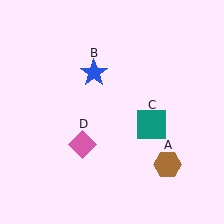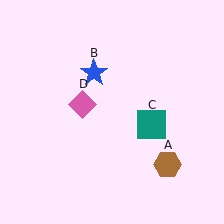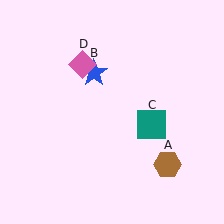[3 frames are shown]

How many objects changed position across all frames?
1 object changed position: pink diamond (object D).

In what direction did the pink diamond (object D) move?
The pink diamond (object D) moved up.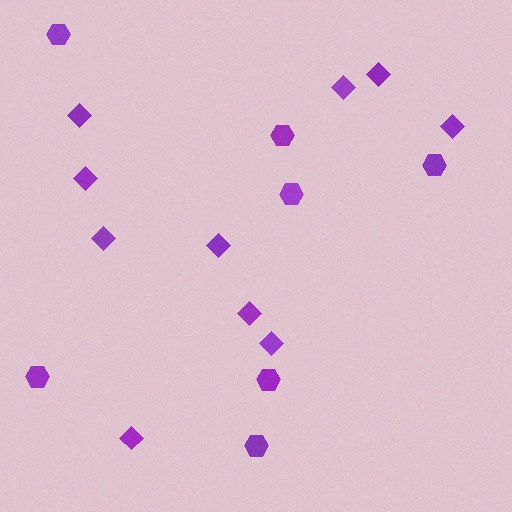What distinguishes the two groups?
There are 2 groups: one group of diamonds (10) and one group of hexagons (7).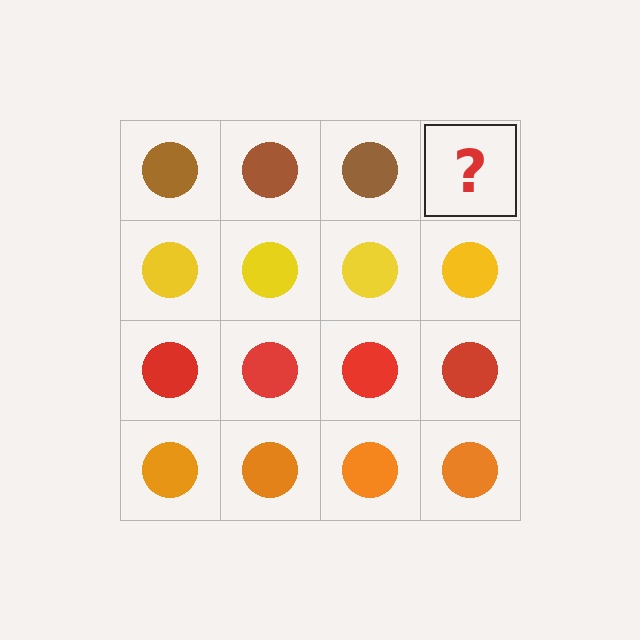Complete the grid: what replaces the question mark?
The question mark should be replaced with a brown circle.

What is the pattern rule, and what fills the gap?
The rule is that each row has a consistent color. The gap should be filled with a brown circle.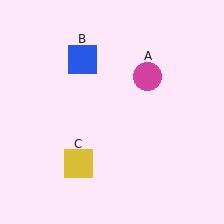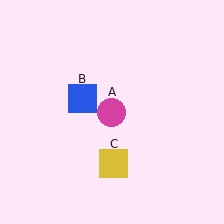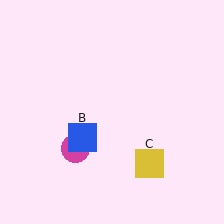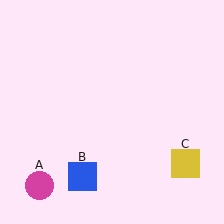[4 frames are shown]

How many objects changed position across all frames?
3 objects changed position: magenta circle (object A), blue square (object B), yellow square (object C).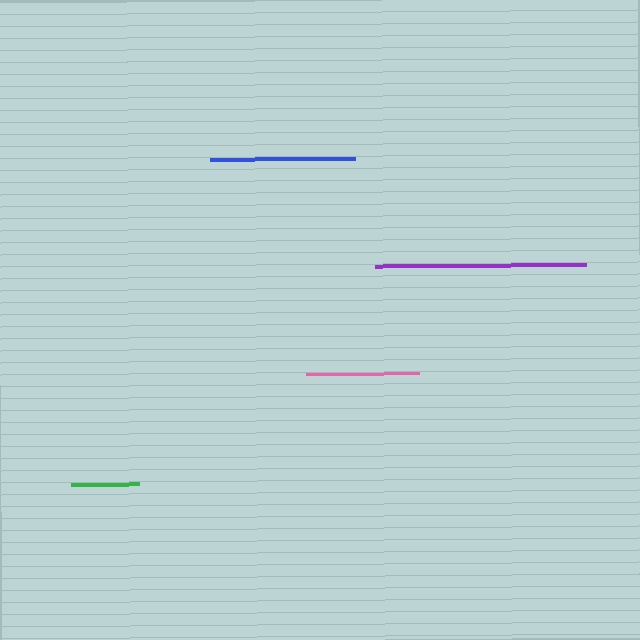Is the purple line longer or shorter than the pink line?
The purple line is longer than the pink line.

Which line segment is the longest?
The purple line is the longest at approximately 210 pixels.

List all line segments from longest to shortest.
From longest to shortest: purple, blue, pink, green.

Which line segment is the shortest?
The green line is the shortest at approximately 68 pixels.